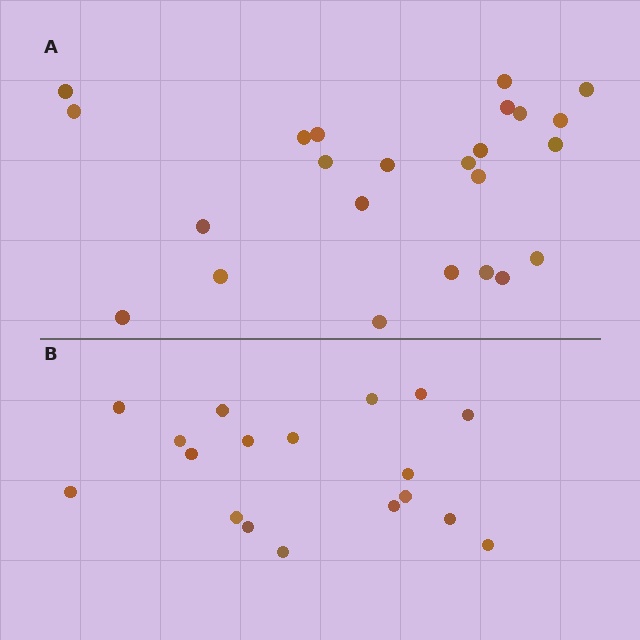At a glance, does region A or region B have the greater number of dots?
Region A (the top region) has more dots.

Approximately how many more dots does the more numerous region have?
Region A has about 6 more dots than region B.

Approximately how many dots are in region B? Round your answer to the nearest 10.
About 20 dots. (The exact count is 18, which rounds to 20.)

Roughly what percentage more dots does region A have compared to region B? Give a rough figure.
About 35% more.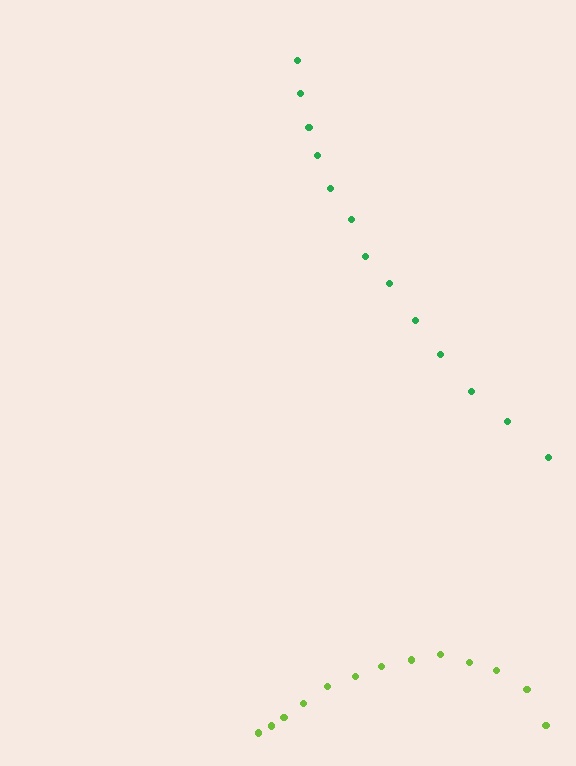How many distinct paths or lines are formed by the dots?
There are 2 distinct paths.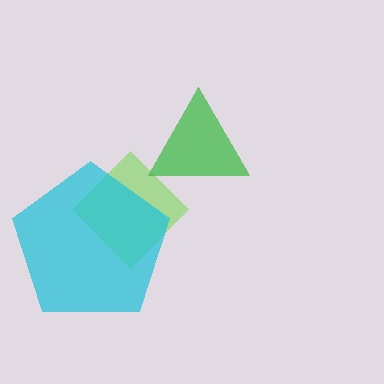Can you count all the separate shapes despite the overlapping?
Yes, there are 3 separate shapes.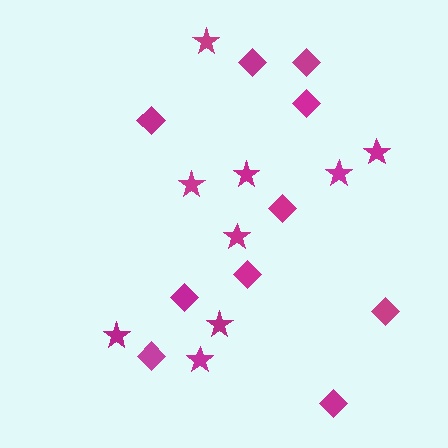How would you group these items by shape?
There are 2 groups: one group of stars (9) and one group of diamonds (10).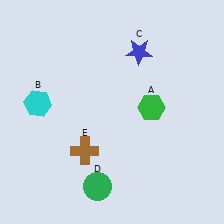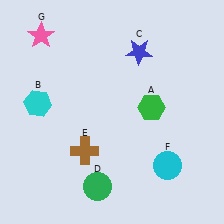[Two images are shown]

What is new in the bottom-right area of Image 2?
A cyan circle (F) was added in the bottom-right area of Image 2.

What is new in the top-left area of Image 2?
A pink star (G) was added in the top-left area of Image 2.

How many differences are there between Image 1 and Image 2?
There are 2 differences between the two images.